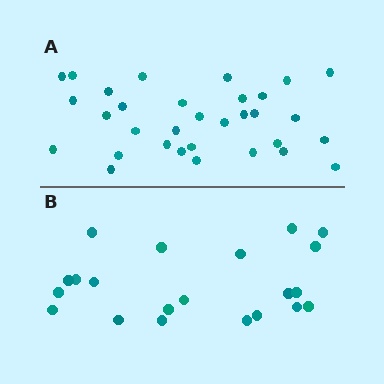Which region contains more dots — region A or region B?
Region A (the top region) has more dots.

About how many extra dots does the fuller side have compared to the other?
Region A has roughly 12 or so more dots than region B.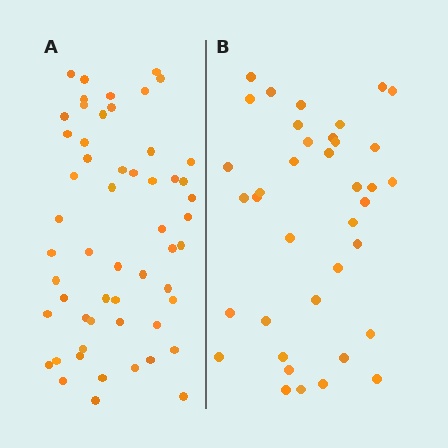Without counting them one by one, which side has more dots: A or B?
Region A (the left region) has more dots.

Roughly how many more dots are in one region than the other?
Region A has approximately 15 more dots than region B.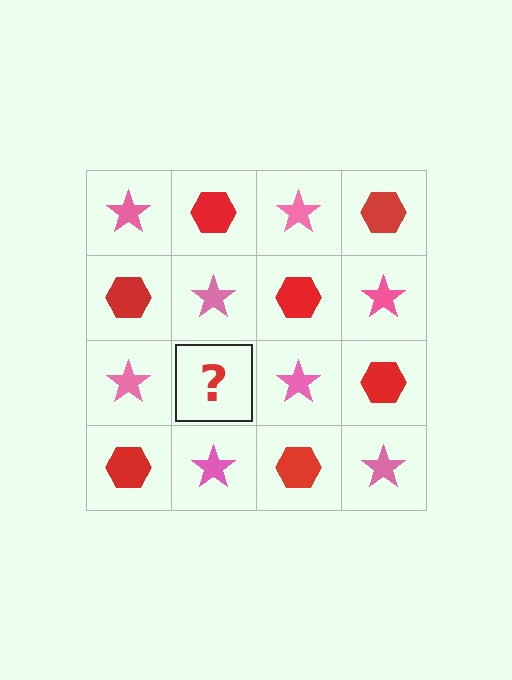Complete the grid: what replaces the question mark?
The question mark should be replaced with a red hexagon.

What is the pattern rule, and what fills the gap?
The rule is that it alternates pink star and red hexagon in a checkerboard pattern. The gap should be filled with a red hexagon.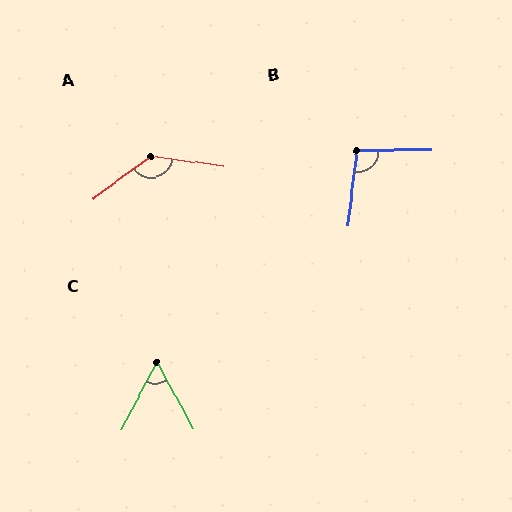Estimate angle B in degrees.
Approximately 98 degrees.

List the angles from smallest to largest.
C (56°), B (98°), A (135°).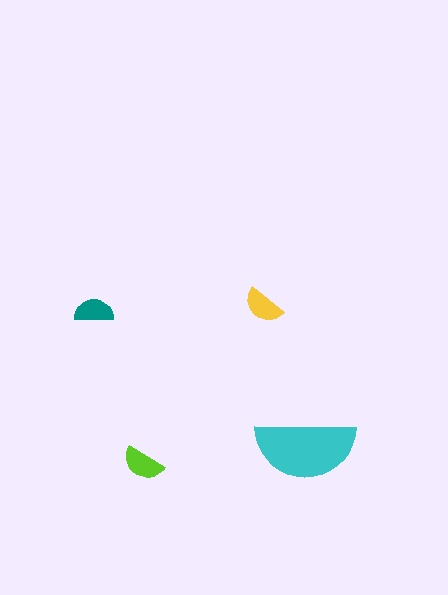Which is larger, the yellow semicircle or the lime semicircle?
The lime one.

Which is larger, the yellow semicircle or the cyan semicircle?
The cyan one.